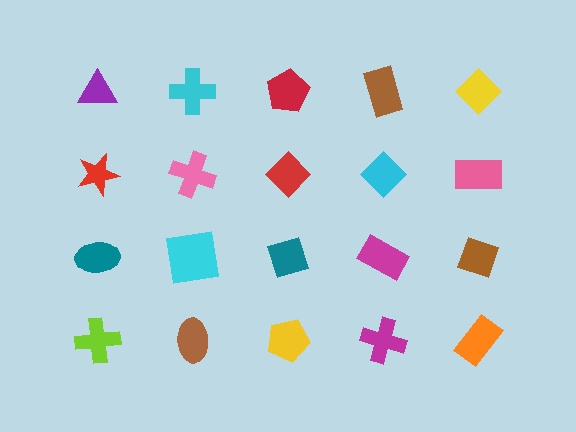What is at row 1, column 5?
A yellow diamond.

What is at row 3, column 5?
A brown diamond.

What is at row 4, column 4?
A magenta cross.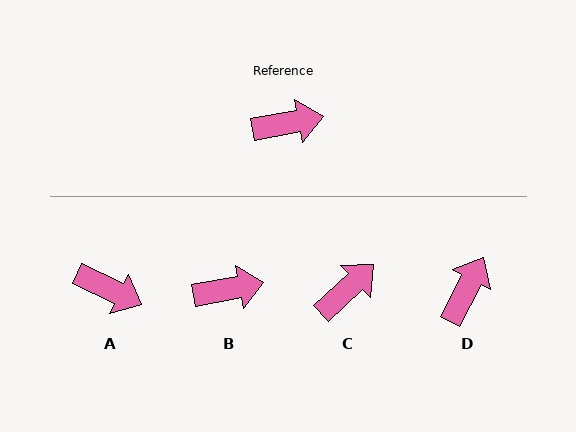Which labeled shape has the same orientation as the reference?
B.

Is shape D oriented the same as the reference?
No, it is off by about 52 degrees.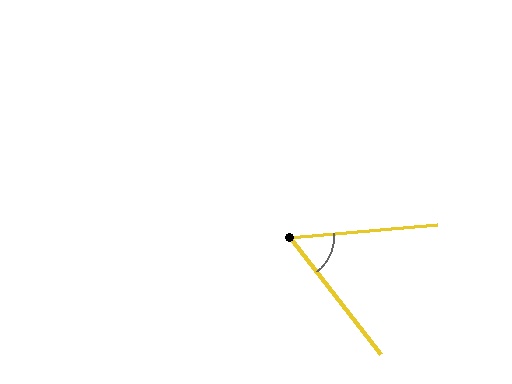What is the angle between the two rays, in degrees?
Approximately 57 degrees.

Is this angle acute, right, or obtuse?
It is acute.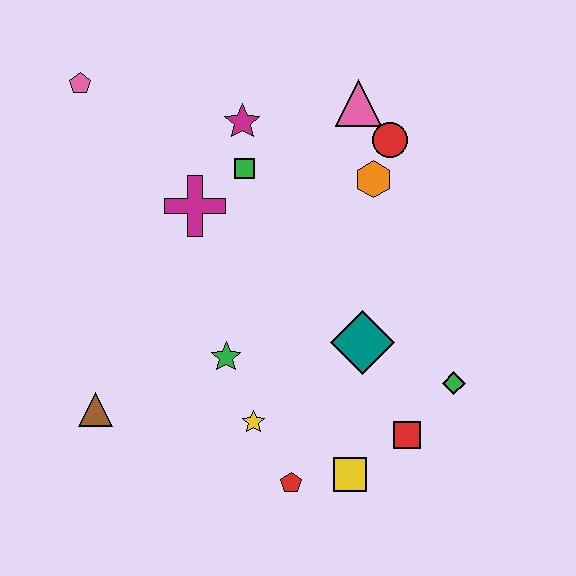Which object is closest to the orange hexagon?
The red circle is closest to the orange hexagon.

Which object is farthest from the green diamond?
The pink pentagon is farthest from the green diamond.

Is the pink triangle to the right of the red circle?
No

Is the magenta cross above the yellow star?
Yes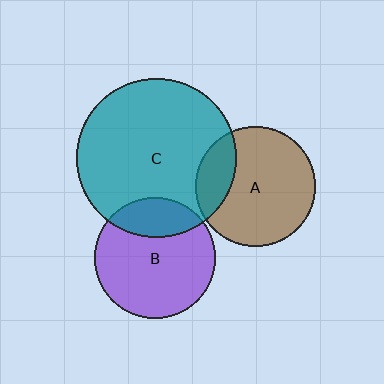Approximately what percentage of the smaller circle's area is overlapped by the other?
Approximately 20%.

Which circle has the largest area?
Circle C (teal).